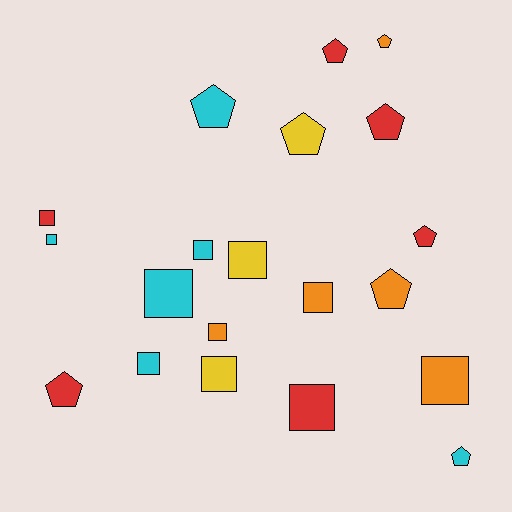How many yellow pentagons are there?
There is 1 yellow pentagon.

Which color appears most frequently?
Red, with 6 objects.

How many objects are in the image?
There are 20 objects.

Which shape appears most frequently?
Square, with 11 objects.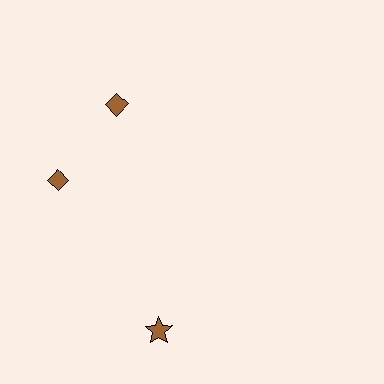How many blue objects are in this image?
There are no blue objects.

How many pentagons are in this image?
There are no pentagons.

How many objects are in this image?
There are 3 objects.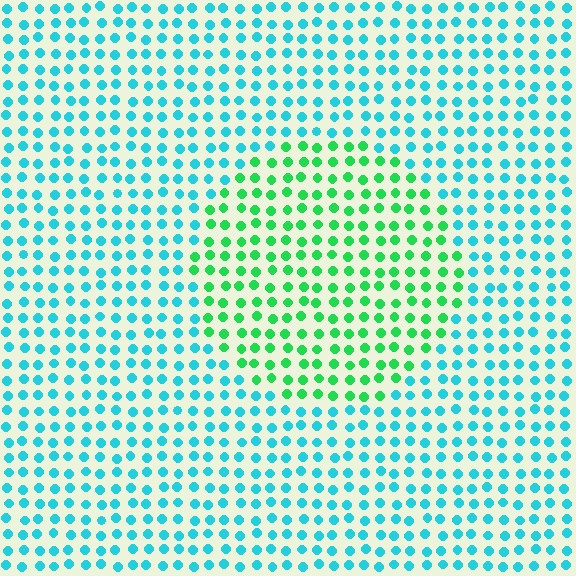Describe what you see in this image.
The image is filled with small cyan elements in a uniform arrangement. A circle-shaped region is visible where the elements are tinted to a slightly different hue, forming a subtle color boundary.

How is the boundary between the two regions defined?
The boundary is defined purely by a slight shift in hue (about 49 degrees). Spacing, size, and orientation are identical on both sides.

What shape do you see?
I see a circle.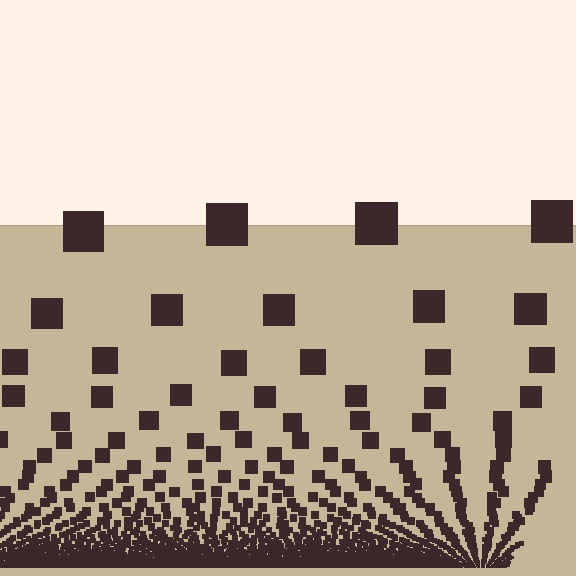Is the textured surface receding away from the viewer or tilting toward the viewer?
The surface appears to tilt toward the viewer. Texture elements get larger and sparser toward the top.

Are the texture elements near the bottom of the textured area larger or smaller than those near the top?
Smaller. The gradient is inverted — elements near the bottom are smaller and denser.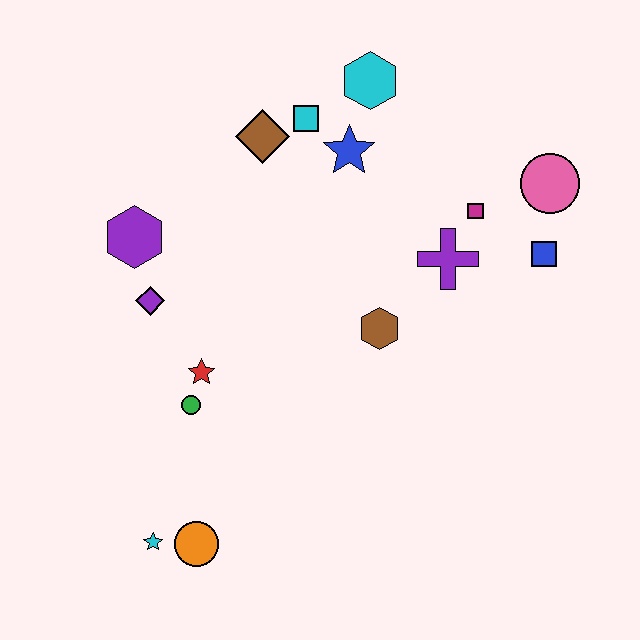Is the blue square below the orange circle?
No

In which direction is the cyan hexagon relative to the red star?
The cyan hexagon is above the red star.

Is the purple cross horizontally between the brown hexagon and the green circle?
No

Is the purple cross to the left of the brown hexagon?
No